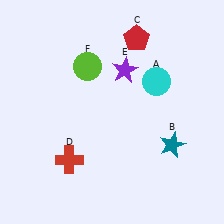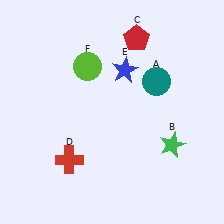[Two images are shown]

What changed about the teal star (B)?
In Image 1, B is teal. In Image 2, it changed to green.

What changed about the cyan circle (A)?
In Image 1, A is cyan. In Image 2, it changed to teal.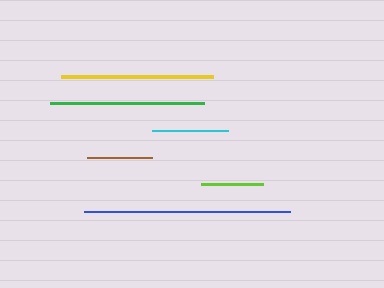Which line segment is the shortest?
The lime line is the shortest at approximately 62 pixels.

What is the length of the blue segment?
The blue segment is approximately 206 pixels long.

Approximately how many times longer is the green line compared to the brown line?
The green line is approximately 2.4 times the length of the brown line.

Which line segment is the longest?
The blue line is the longest at approximately 206 pixels.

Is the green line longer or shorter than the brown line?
The green line is longer than the brown line.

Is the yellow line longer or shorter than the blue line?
The blue line is longer than the yellow line.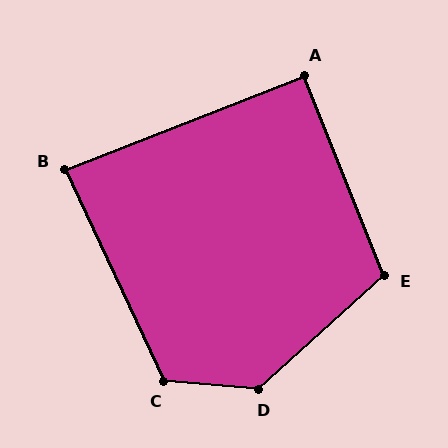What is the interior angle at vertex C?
Approximately 120 degrees (obtuse).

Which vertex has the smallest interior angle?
B, at approximately 86 degrees.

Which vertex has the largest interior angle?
D, at approximately 133 degrees.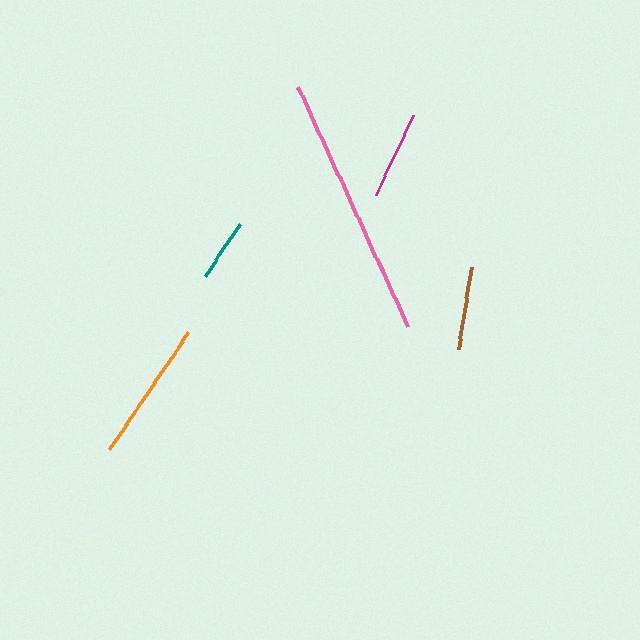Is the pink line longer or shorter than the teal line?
The pink line is longer than the teal line.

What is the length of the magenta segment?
The magenta segment is approximately 88 pixels long.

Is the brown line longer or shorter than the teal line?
The brown line is longer than the teal line.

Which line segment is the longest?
The pink line is the longest at approximately 264 pixels.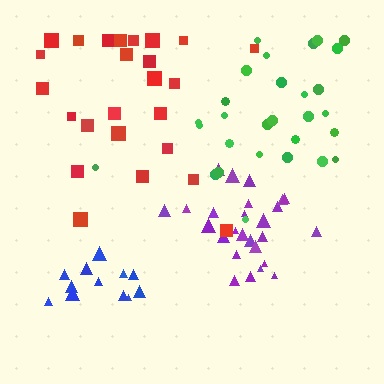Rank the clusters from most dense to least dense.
purple, blue, green, red.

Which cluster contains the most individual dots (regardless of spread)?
Green (29).